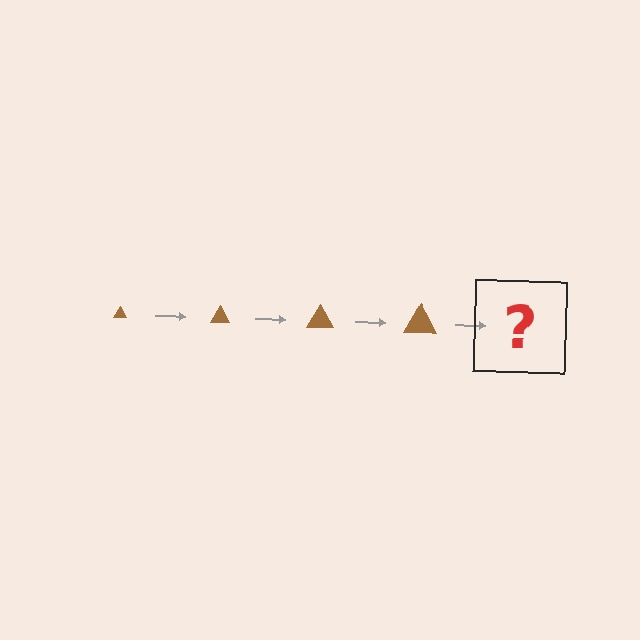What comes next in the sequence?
The next element should be a brown triangle, larger than the previous one.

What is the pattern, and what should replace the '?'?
The pattern is that the triangle gets progressively larger each step. The '?' should be a brown triangle, larger than the previous one.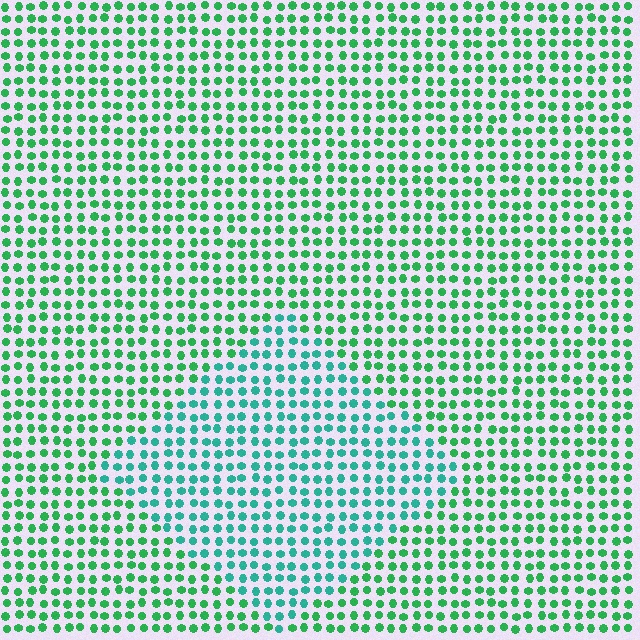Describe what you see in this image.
The image is filled with small green elements in a uniform arrangement. A diamond-shaped region is visible where the elements are tinted to a slightly different hue, forming a subtle color boundary.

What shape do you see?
I see a diamond.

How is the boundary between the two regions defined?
The boundary is defined purely by a slight shift in hue (about 32 degrees). Spacing, size, and orientation are identical on both sides.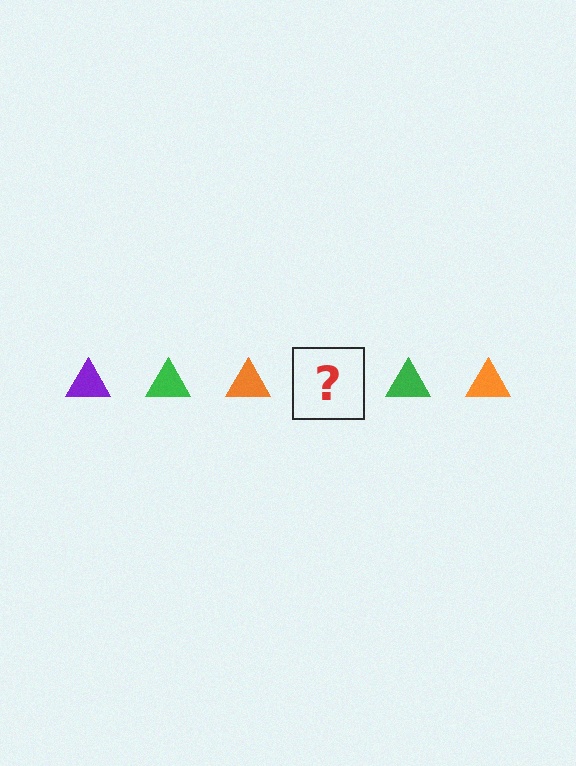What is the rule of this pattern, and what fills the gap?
The rule is that the pattern cycles through purple, green, orange triangles. The gap should be filled with a purple triangle.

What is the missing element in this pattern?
The missing element is a purple triangle.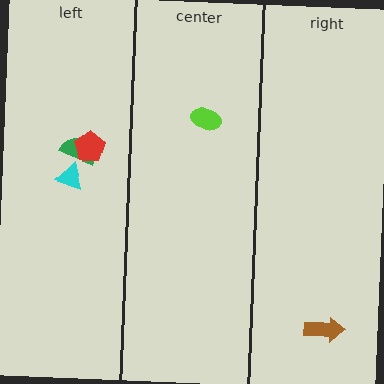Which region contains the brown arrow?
The right region.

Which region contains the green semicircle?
The left region.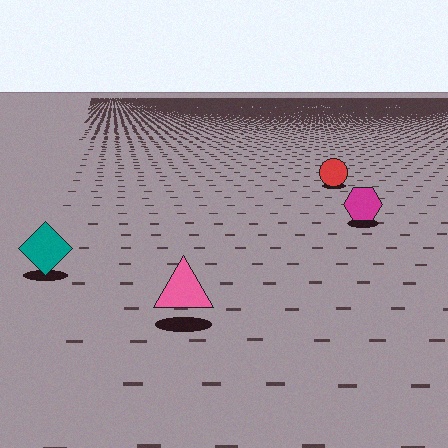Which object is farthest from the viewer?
The red circle is farthest from the viewer. It appears smaller and the ground texture around it is denser.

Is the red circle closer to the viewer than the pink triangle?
No. The pink triangle is closer — you can tell from the texture gradient: the ground texture is coarser near it.